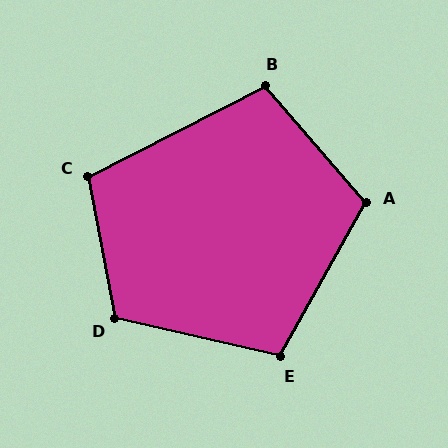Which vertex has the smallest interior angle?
B, at approximately 104 degrees.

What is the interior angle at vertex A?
Approximately 110 degrees (obtuse).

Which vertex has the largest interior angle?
D, at approximately 114 degrees.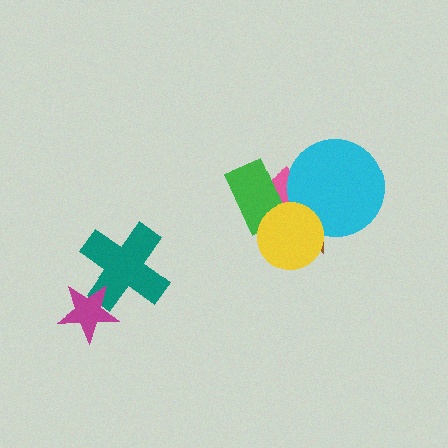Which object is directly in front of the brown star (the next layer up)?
The pink diamond is directly in front of the brown star.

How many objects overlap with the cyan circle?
3 objects overlap with the cyan circle.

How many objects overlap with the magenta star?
1 object overlaps with the magenta star.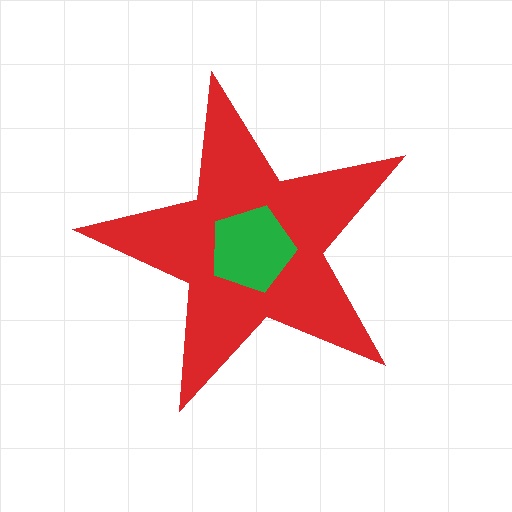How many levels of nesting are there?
2.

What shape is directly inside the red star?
The green pentagon.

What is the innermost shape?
The green pentagon.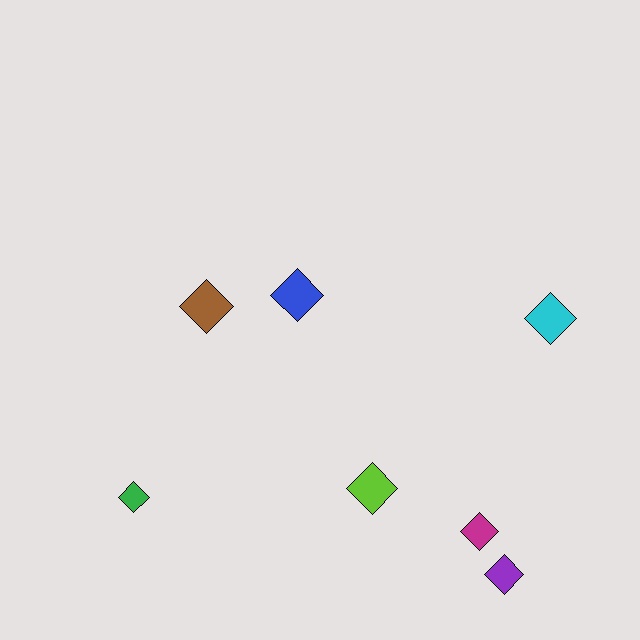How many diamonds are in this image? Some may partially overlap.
There are 7 diamonds.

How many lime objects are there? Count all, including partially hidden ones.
There is 1 lime object.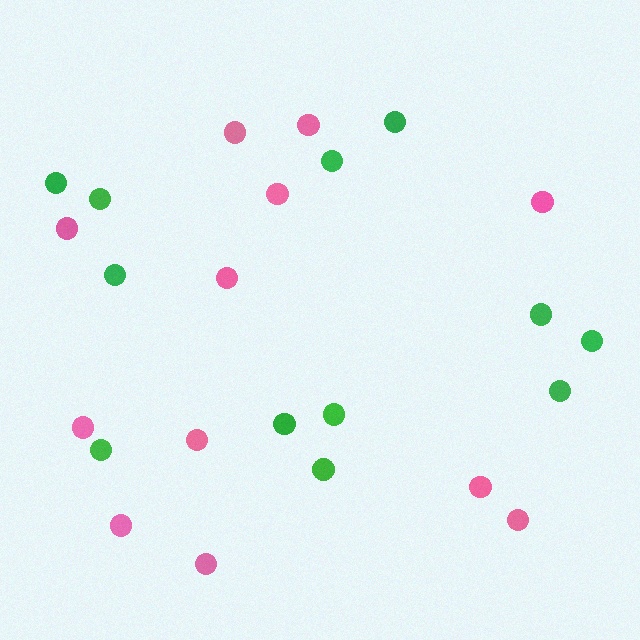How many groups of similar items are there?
There are 2 groups: one group of green circles (12) and one group of pink circles (12).